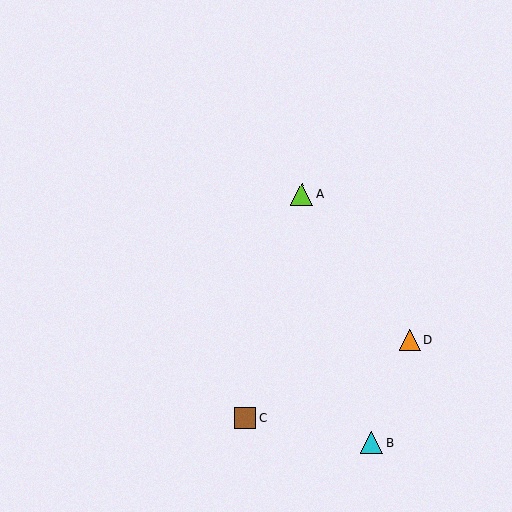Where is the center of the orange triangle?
The center of the orange triangle is at (410, 340).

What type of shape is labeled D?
Shape D is an orange triangle.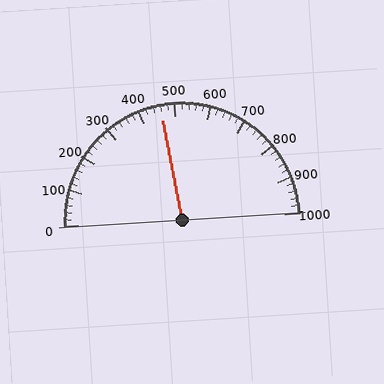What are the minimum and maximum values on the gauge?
The gauge ranges from 0 to 1000.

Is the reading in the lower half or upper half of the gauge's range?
The reading is in the lower half of the range (0 to 1000).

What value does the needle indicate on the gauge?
The needle indicates approximately 460.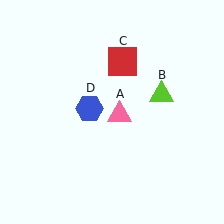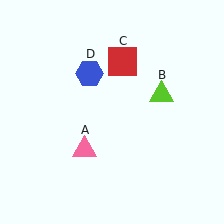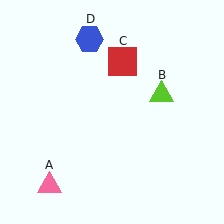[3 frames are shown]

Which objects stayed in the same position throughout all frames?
Lime triangle (object B) and red square (object C) remained stationary.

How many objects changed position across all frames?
2 objects changed position: pink triangle (object A), blue hexagon (object D).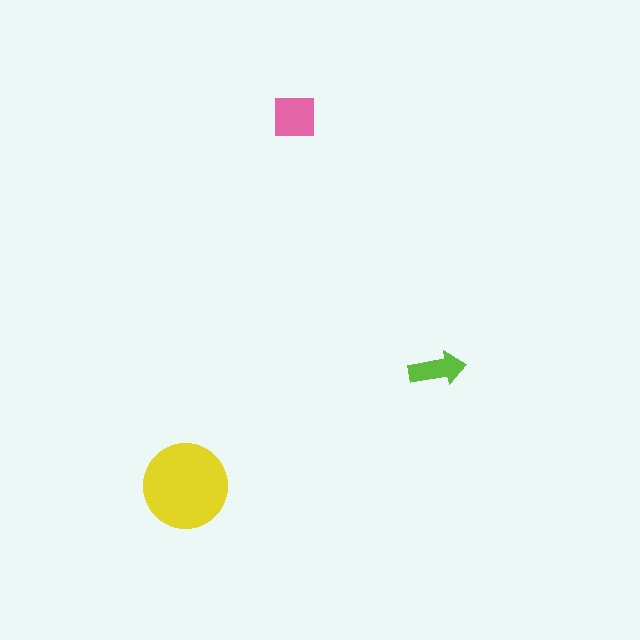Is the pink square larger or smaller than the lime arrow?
Larger.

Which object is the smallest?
The lime arrow.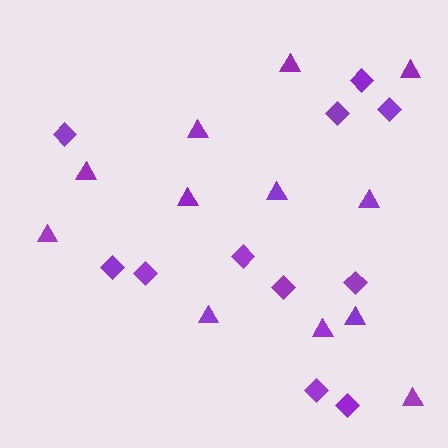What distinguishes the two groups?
There are 2 groups: one group of triangles (12) and one group of diamonds (11).